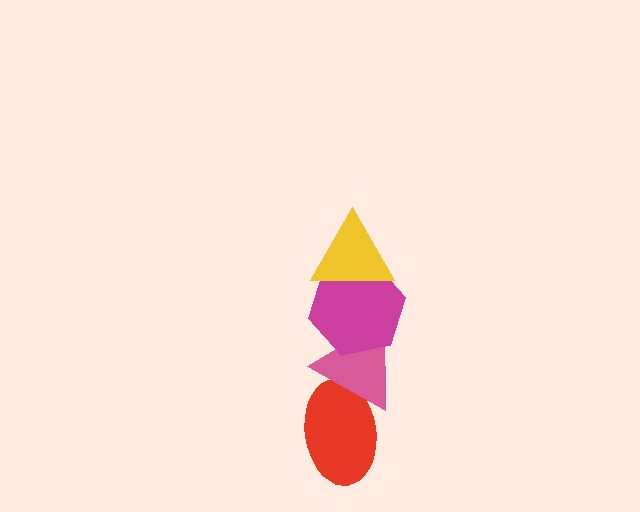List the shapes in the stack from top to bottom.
From top to bottom: the yellow triangle, the magenta hexagon, the pink triangle, the red ellipse.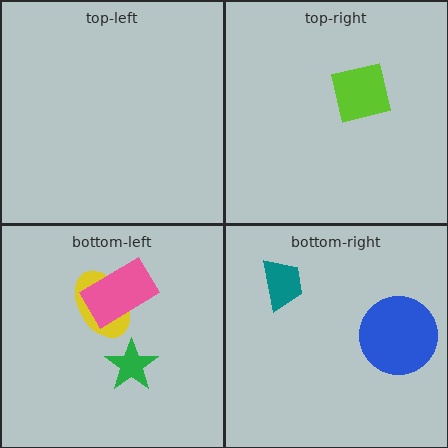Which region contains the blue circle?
The bottom-right region.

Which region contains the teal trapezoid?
The bottom-right region.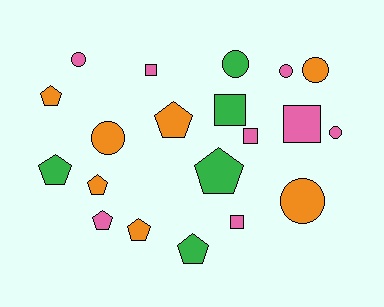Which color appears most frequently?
Pink, with 8 objects.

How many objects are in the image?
There are 20 objects.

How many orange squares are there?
There are no orange squares.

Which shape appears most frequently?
Pentagon, with 8 objects.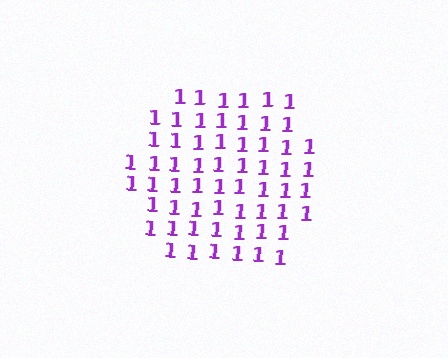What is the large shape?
The large shape is a hexagon.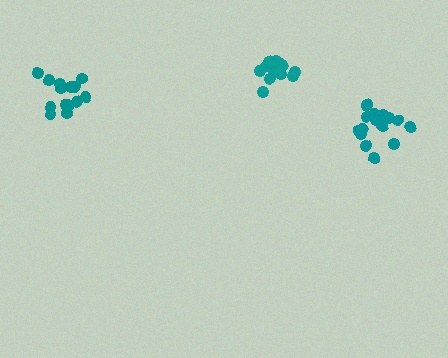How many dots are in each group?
Group 1: 17 dots, Group 2: 13 dots, Group 3: 14 dots (44 total).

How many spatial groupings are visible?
There are 3 spatial groupings.